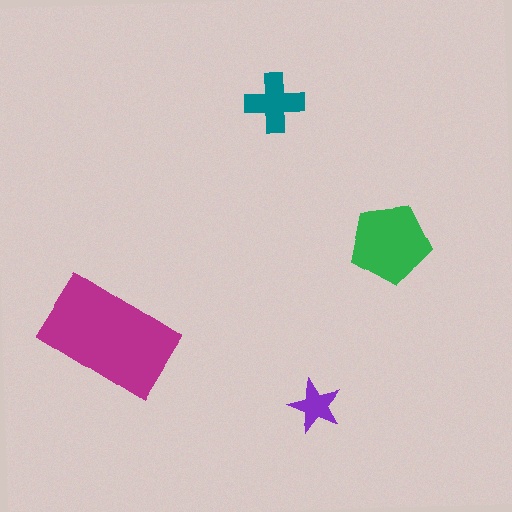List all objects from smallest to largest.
The purple star, the teal cross, the green pentagon, the magenta rectangle.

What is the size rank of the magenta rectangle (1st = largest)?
1st.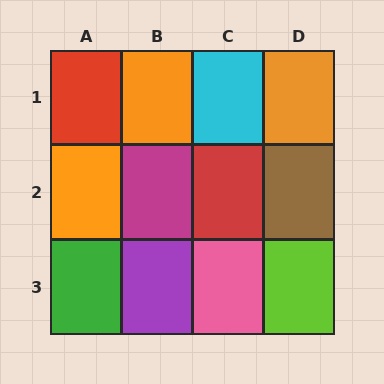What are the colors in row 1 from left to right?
Red, orange, cyan, orange.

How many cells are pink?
1 cell is pink.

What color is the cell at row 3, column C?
Pink.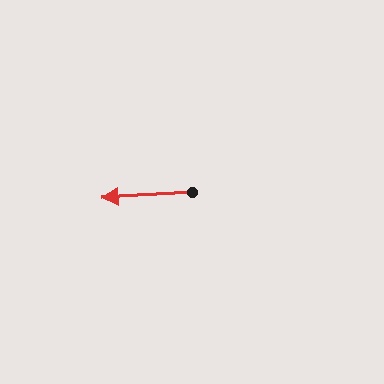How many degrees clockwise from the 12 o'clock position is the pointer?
Approximately 267 degrees.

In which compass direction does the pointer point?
West.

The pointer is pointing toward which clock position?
Roughly 9 o'clock.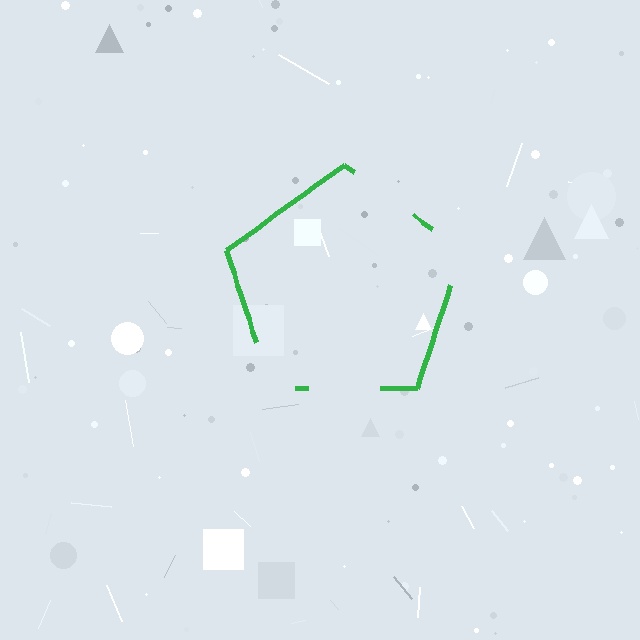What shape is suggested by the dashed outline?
The dashed outline suggests a pentagon.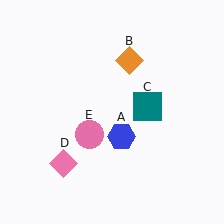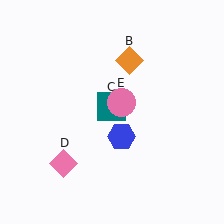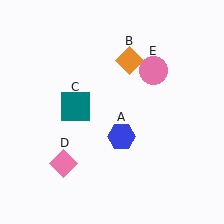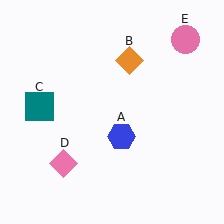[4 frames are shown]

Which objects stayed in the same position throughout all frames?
Blue hexagon (object A) and orange diamond (object B) and pink diamond (object D) remained stationary.